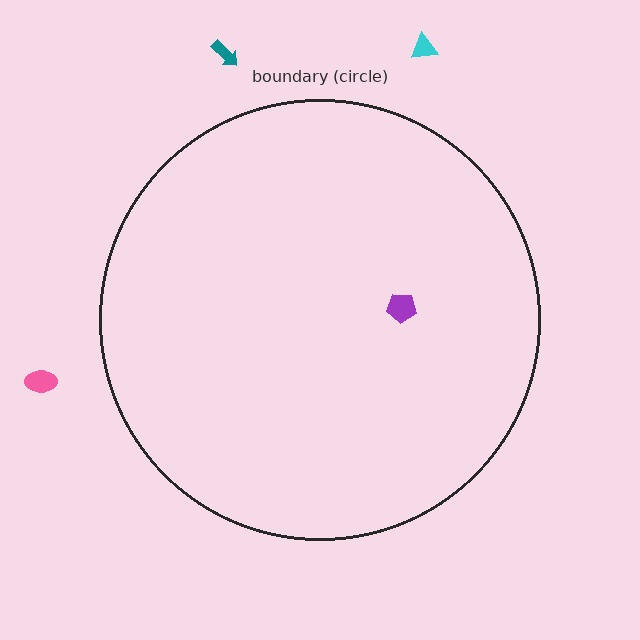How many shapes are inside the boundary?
1 inside, 3 outside.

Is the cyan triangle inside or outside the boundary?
Outside.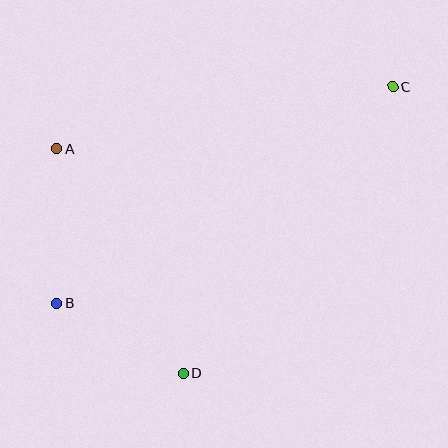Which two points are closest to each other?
Points B and D are closest to each other.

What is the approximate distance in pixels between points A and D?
The distance between A and D is approximately 258 pixels.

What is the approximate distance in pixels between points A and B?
The distance between A and B is approximately 154 pixels.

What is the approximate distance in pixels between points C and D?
The distance between C and D is approximately 355 pixels.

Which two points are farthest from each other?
Points B and C are farthest from each other.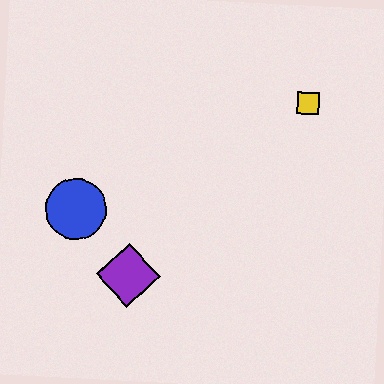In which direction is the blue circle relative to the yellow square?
The blue circle is to the left of the yellow square.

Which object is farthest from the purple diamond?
The yellow square is farthest from the purple diamond.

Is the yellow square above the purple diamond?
Yes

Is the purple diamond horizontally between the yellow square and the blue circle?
Yes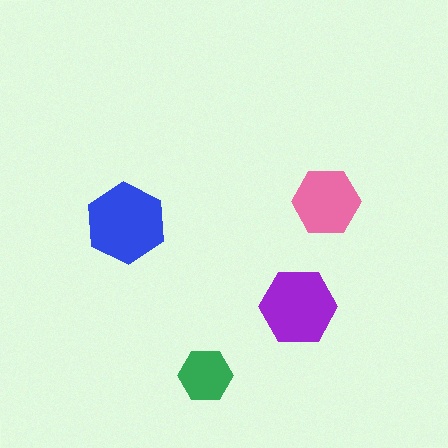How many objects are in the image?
There are 4 objects in the image.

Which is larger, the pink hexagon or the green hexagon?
The pink one.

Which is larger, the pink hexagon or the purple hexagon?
The purple one.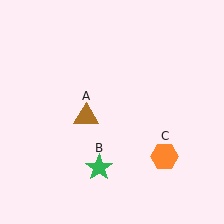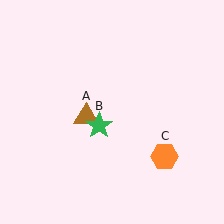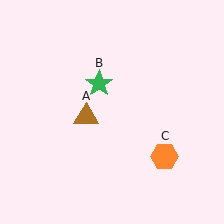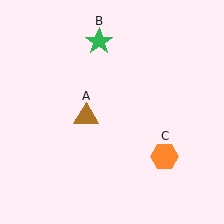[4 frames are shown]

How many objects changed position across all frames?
1 object changed position: green star (object B).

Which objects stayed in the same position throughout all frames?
Brown triangle (object A) and orange hexagon (object C) remained stationary.